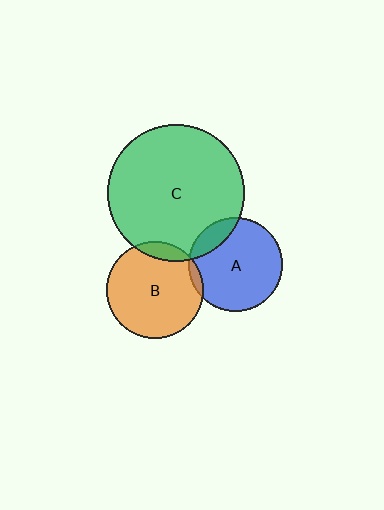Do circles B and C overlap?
Yes.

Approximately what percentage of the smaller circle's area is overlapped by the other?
Approximately 10%.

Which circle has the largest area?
Circle C (green).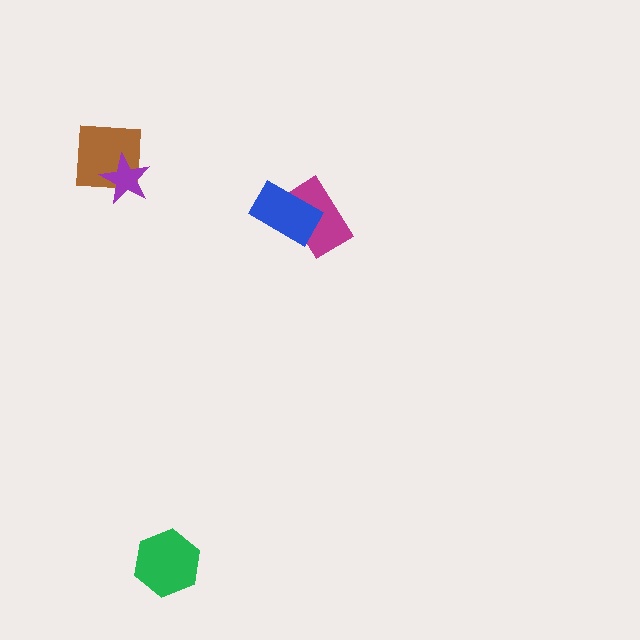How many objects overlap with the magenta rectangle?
1 object overlaps with the magenta rectangle.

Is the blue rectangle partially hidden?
No, no other shape covers it.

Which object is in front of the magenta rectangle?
The blue rectangle is in front of the magenta rectangle.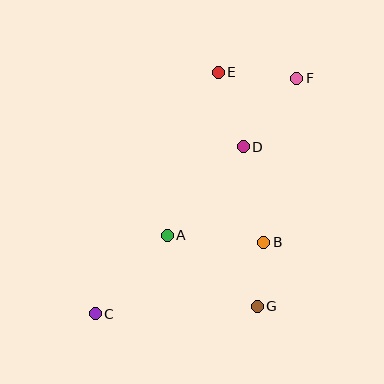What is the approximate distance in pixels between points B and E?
The distance between B and E is approximately 176 pixels.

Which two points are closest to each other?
Points B and G are closest to each other.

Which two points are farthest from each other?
Points C and F are farthest from each other.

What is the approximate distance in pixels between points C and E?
The distance between C and E is approximately 271 pixels.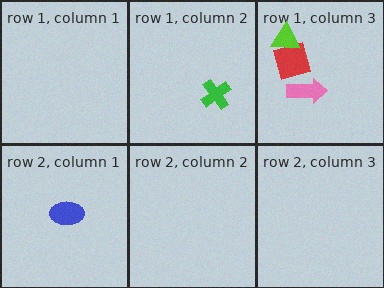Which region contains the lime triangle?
The row 1, column 3 region.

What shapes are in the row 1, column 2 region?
The green cross.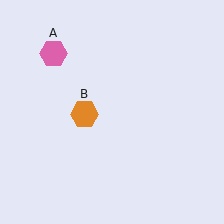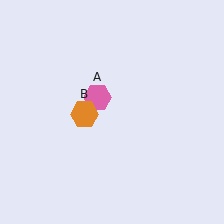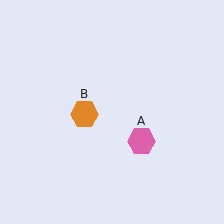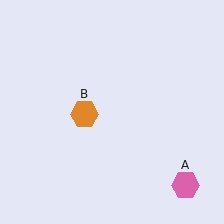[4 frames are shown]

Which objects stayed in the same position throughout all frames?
Orange hexagon (object B) remained stationary.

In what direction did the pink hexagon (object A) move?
The pink hexagon (object A) moved down and to the right.